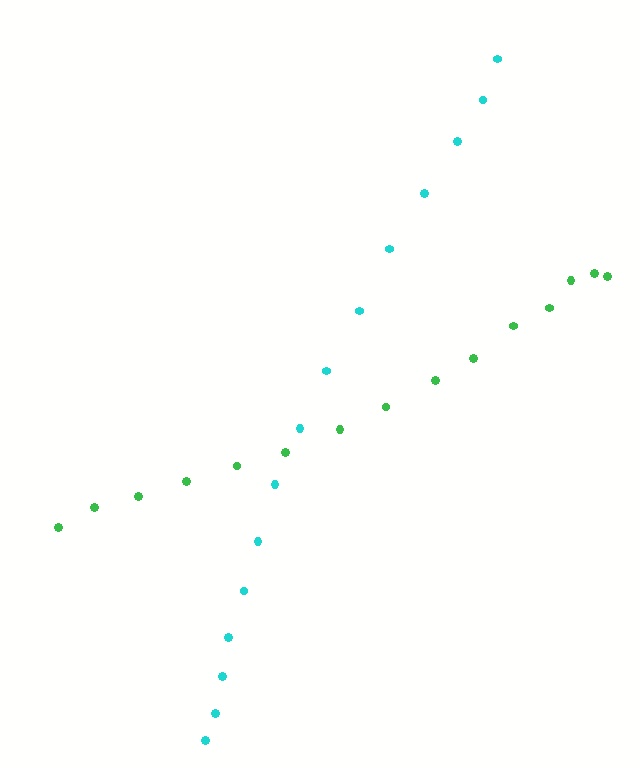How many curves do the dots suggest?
There are 2 distinct paths.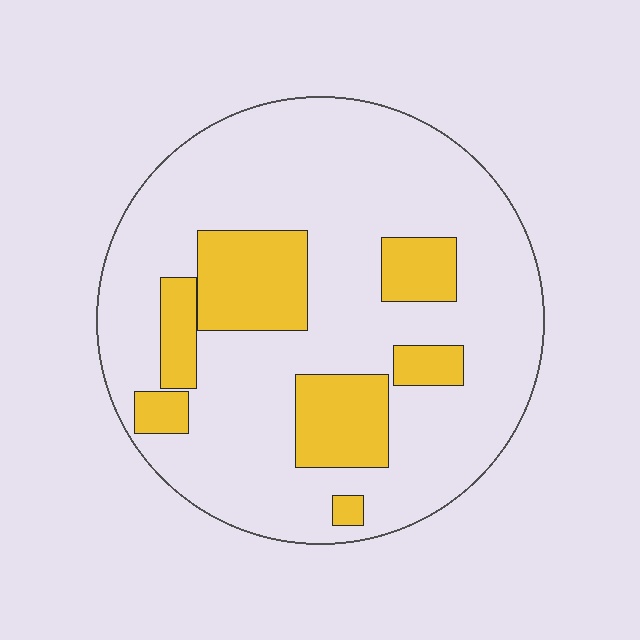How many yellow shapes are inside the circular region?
7.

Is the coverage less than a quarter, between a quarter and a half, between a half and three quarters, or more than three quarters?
Less than a quarter.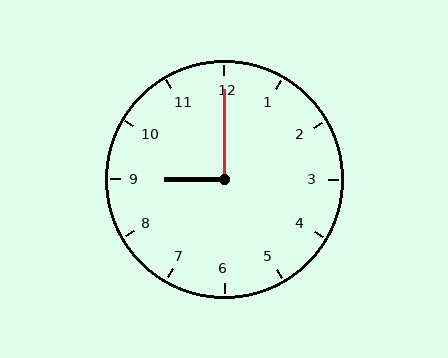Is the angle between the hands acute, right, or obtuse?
It is right.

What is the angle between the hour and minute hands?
Approximately 90 degrees.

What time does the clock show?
9:00.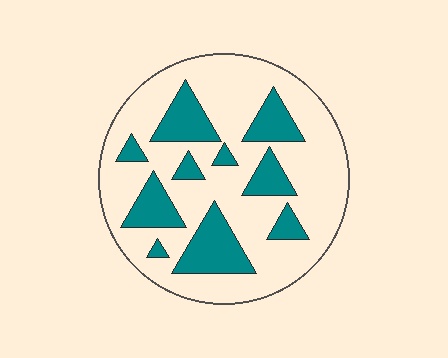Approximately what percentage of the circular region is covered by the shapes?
Approximately 25%.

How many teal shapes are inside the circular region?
10.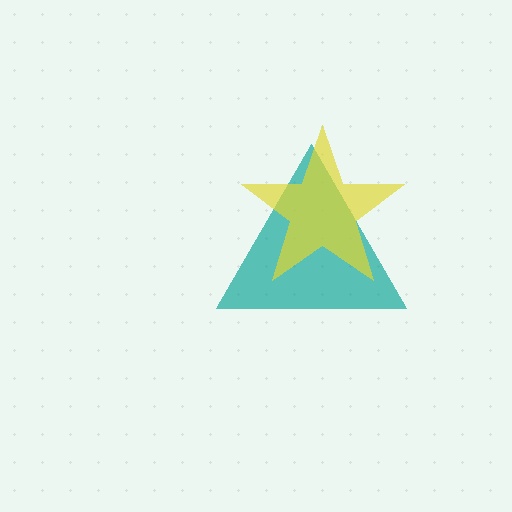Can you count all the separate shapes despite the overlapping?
Yes, there are 2 separate shapes.